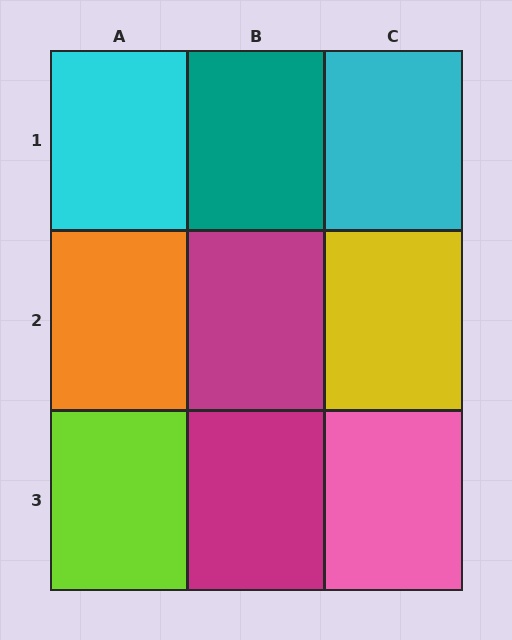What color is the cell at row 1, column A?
Cyan.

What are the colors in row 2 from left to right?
Orange, magenta, yellow.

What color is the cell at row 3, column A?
Lime.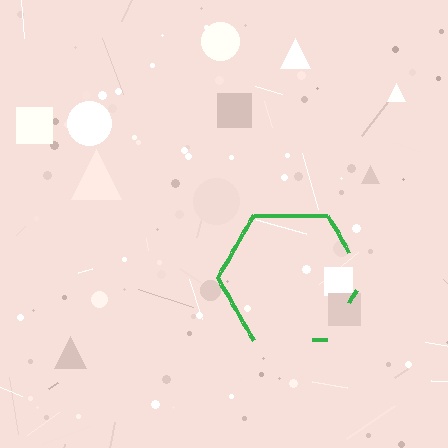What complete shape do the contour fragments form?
The contour fragments form a hexagon.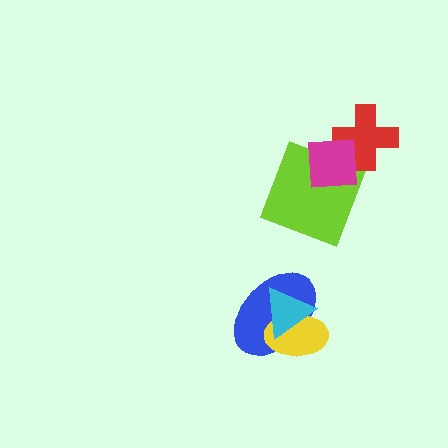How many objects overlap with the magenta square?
2 objects overlap with the magenta square.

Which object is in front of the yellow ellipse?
The cyan triangle is in front of the yellow ellipse.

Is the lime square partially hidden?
Yes, it is partially covered by another shape.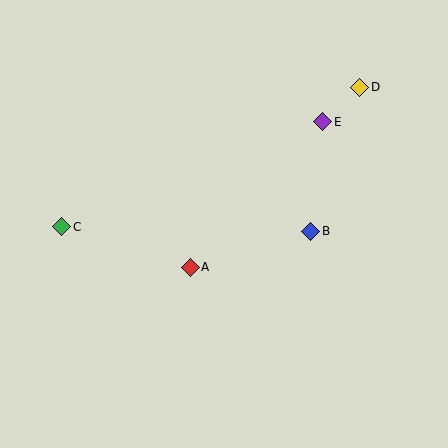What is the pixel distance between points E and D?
The distance between E and D is 51 pixels.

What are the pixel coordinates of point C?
Point C is at (62, 227).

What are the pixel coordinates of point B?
Point B is at (311, 232).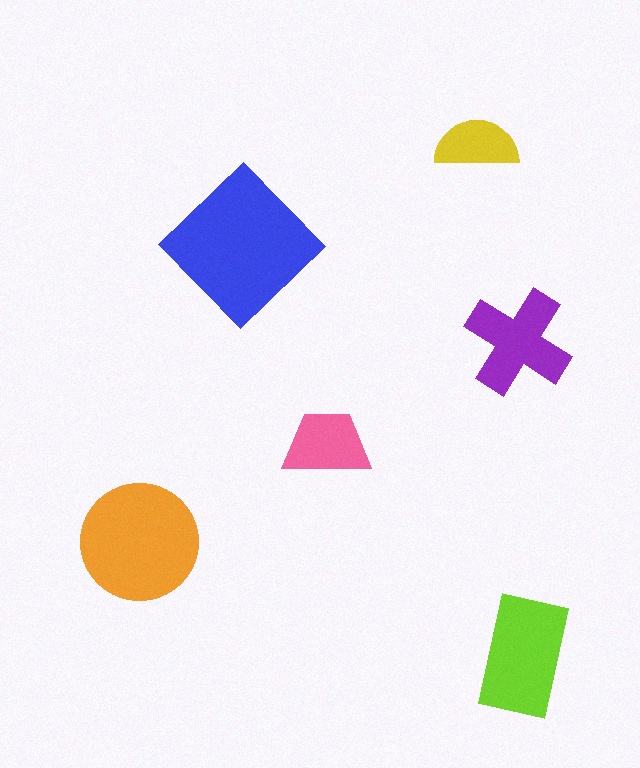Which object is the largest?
The blue diamond.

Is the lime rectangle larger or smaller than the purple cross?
Larger.